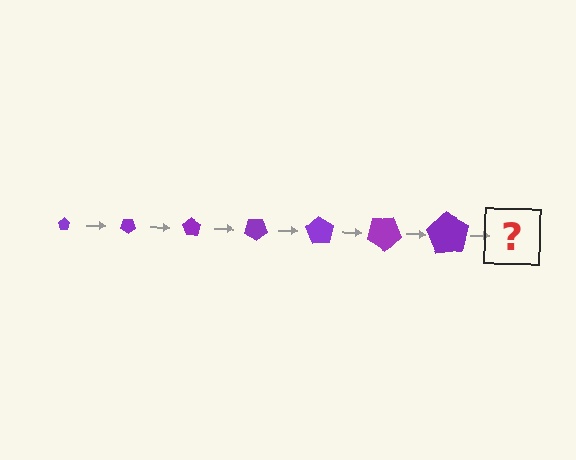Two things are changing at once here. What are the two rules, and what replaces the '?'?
The two rules are that the pentagon grows larger each step and it rotates 35 degrees each step. The '?' should be a pentagon, larger than the previous one and rotated 245 degrees from the start.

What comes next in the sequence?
The next element should be a pentagon, larger than the previous one and rotated 245 degrees from the start.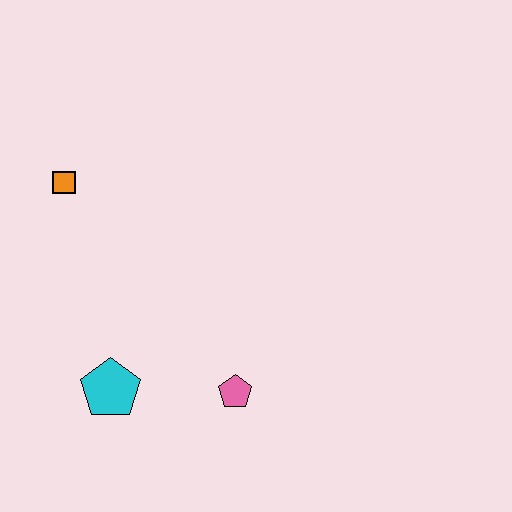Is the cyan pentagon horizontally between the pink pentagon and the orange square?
Yes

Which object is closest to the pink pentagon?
The cyan pentagon is closest to the pink pentagon.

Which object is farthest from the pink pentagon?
The orange square is farthest from the pink pentagon.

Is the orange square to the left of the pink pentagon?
Yes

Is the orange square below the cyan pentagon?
No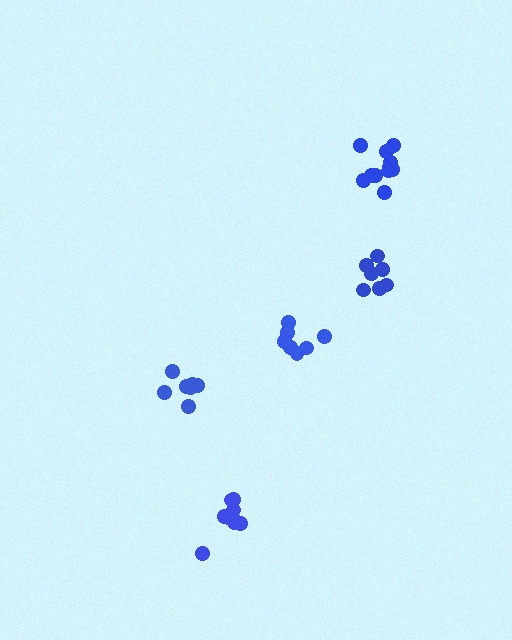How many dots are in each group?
Group 1: 7 dots, Group 2: 10 dots, Group 3: 7 dots, Group 4: 12 dots, Group 5: 7 dots (43 total).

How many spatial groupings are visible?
There are 5 spatial groupings.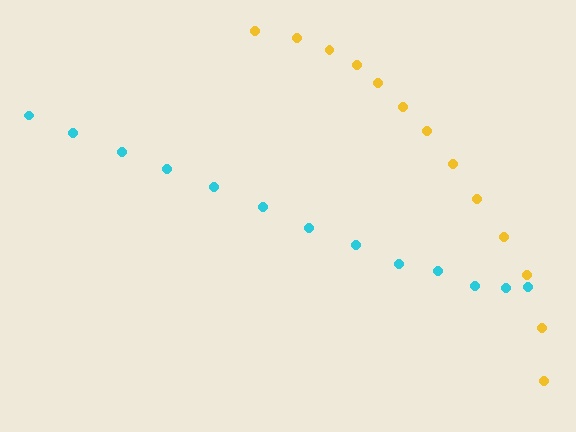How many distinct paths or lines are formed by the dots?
There are 2 distinct paths.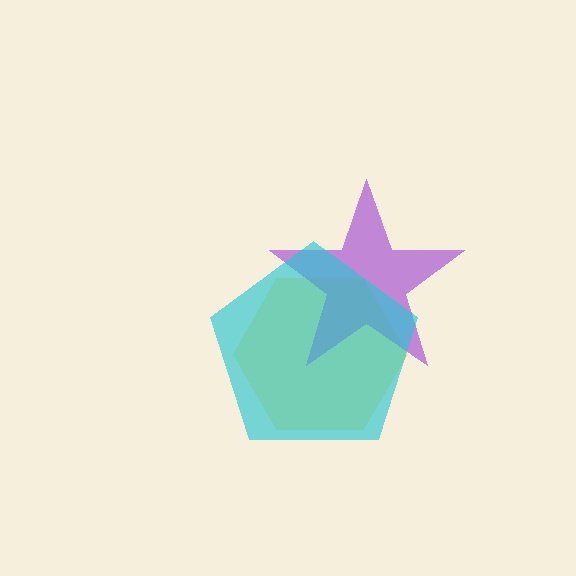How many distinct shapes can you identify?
There are 3 distinct shapes: a yellow hexagon, a purple star, a cyan pentagon.